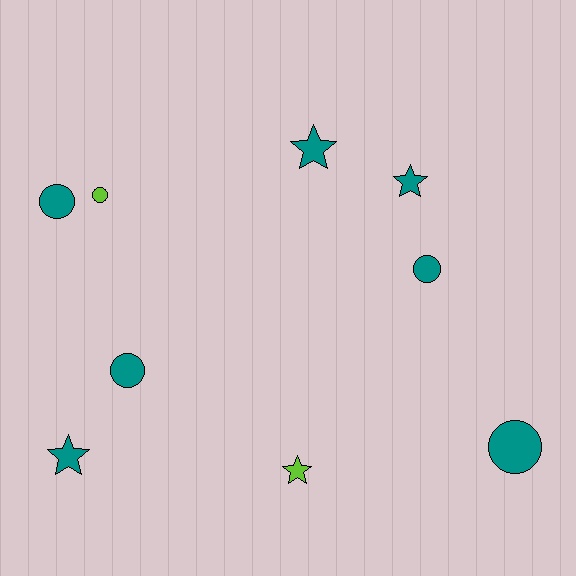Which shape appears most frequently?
Circle, with 5 objects.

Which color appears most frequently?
Teal, with 7 objects.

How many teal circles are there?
There are 4 teal circles.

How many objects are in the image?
There are 9 objects.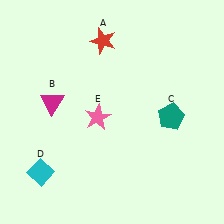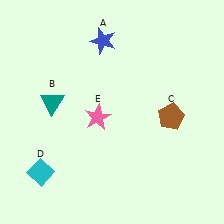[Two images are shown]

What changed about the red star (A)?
In Image 1, A is red. In Image 2, it changed to blue.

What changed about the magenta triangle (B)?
In Image 1, B is magenta. In Image 2, it changed to teal.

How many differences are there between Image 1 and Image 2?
There are 3 differences between the two images.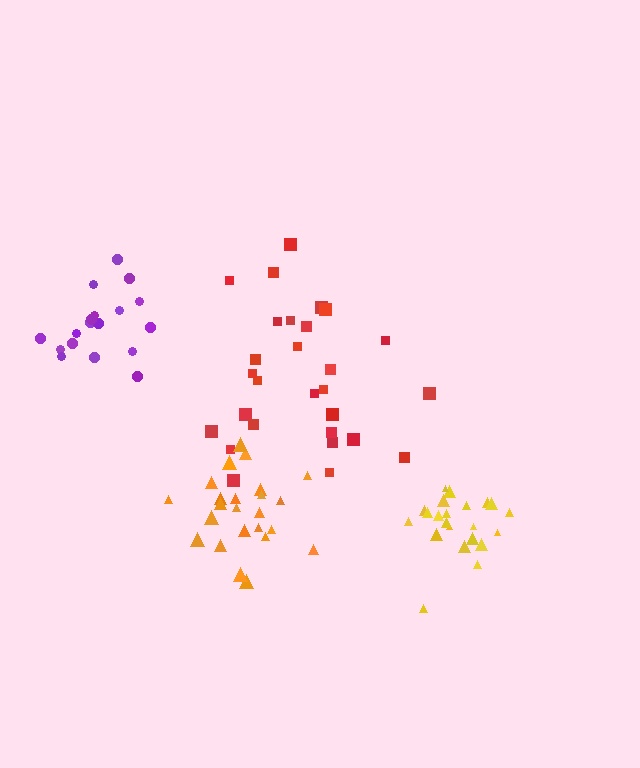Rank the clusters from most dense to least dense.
yellow, orange, purple, red.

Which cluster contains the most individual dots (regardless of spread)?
Red (28).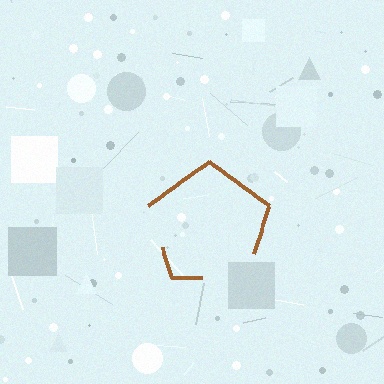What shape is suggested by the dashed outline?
The dashed outline suggests a pentagon.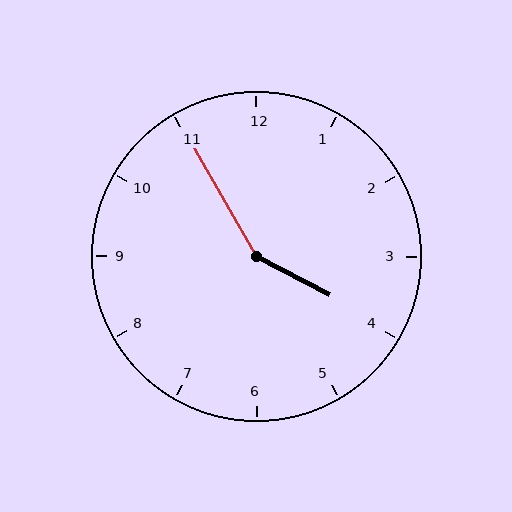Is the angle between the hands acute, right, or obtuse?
It is obtuse.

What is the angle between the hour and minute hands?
Approximately 148 degrees.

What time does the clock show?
3:55.